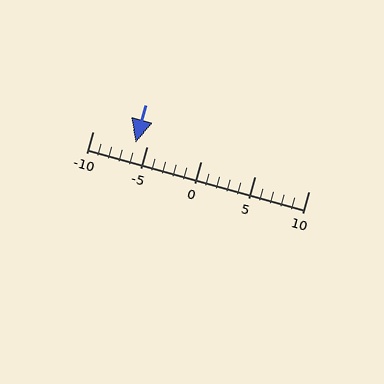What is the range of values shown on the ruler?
The ruler shows values from -10 to 10.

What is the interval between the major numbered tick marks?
The major tick marks are spaced 5 units apart.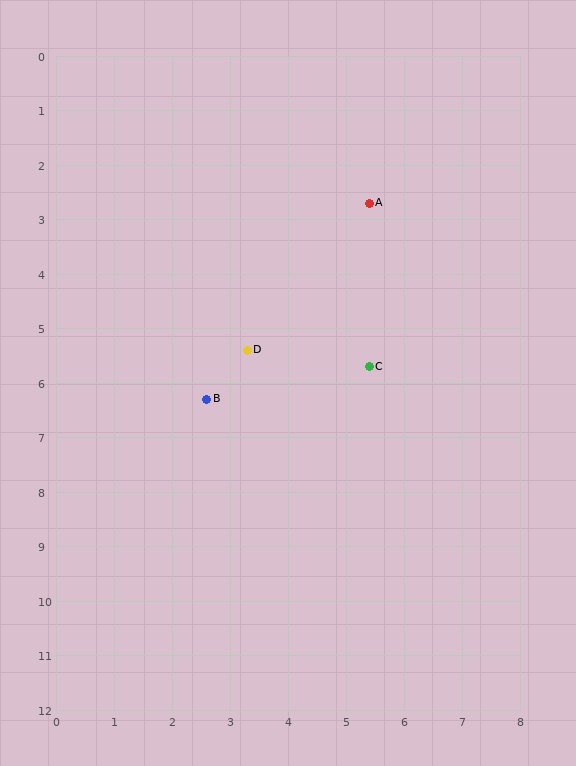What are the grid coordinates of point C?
Point C is at approximately (5.4, 5.7).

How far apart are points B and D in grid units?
Points B and D are about 1.1 grid units apart.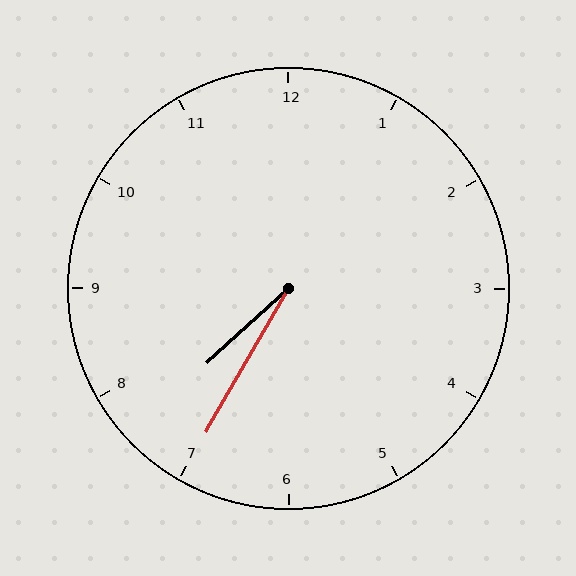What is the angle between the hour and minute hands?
Approximately 18 degrees.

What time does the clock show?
7:35.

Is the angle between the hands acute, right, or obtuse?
It is acute.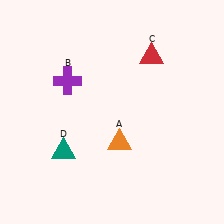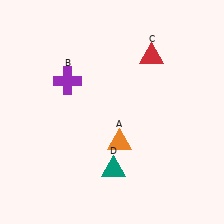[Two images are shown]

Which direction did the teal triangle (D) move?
The teal triangle (D) moved right.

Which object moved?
The teal triangle (D) moved right.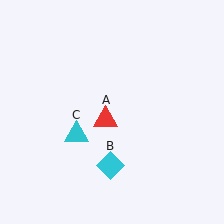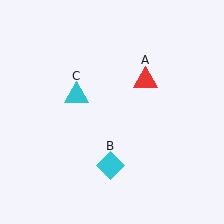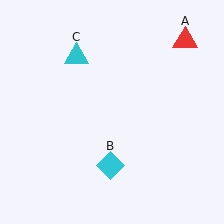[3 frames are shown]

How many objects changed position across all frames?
2 objects changed position: red triangle (object A), cyan triangle (object C).